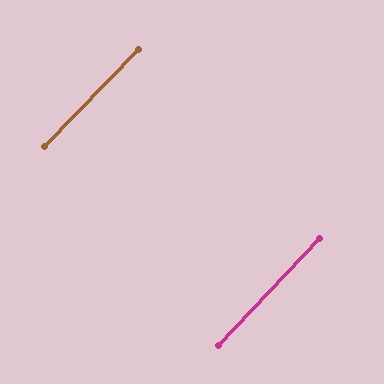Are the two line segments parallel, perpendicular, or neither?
Parallel — their directions differ by only 0.8°.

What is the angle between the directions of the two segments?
Approximately 1 degree.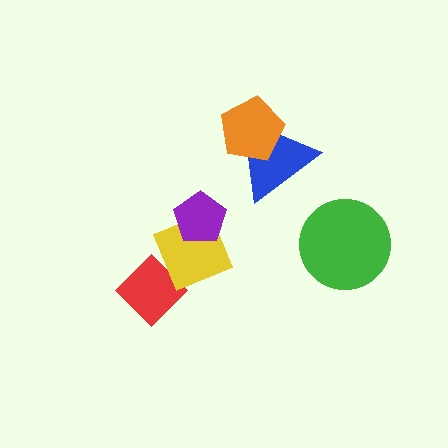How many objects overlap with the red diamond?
1 object overlaps with the red diamond.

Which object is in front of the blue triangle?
The orange pentagon is in front of the blue triangle.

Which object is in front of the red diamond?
The yellow square is in front of the red diamond.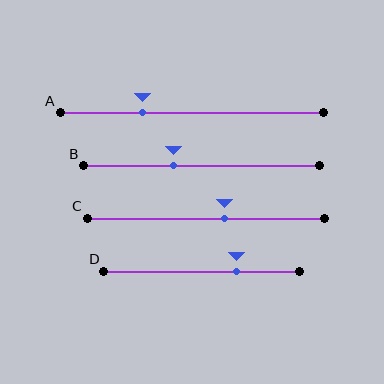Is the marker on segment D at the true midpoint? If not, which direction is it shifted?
No, the marker on segment D is shifted to the right by about 18% of the segment length.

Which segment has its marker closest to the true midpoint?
Segment C has its marker closest to the true midpoint.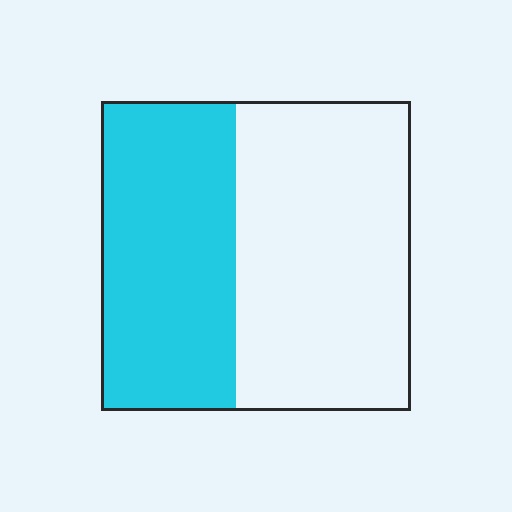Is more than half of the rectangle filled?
No.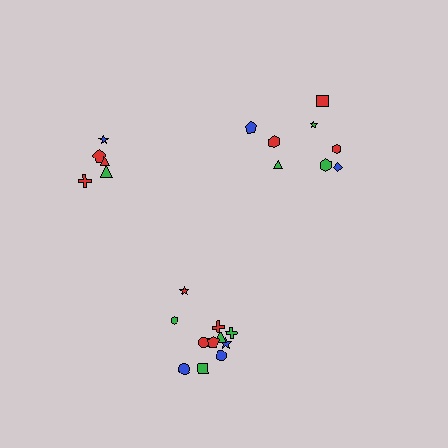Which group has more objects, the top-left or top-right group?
The top-right group.